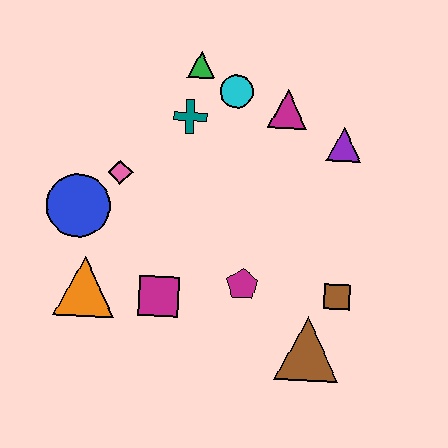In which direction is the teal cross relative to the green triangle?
The teal cross is below the green triangle.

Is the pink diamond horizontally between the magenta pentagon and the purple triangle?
No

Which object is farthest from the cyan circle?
The brown triangle is farthest from the cyan circle.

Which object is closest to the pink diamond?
The blue circle is closest to the pink diamond.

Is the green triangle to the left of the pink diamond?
No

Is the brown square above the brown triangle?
Yes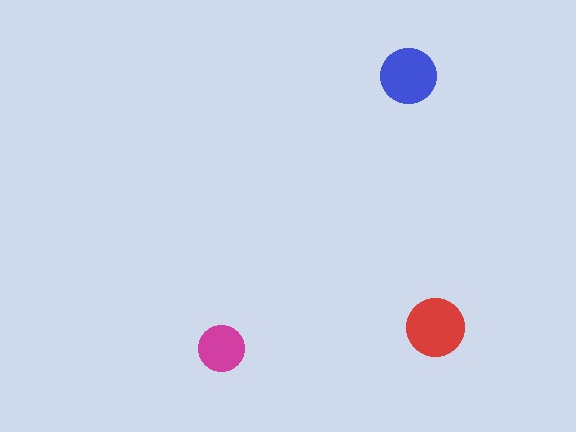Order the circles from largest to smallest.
the red one, the blue one, the magenta one.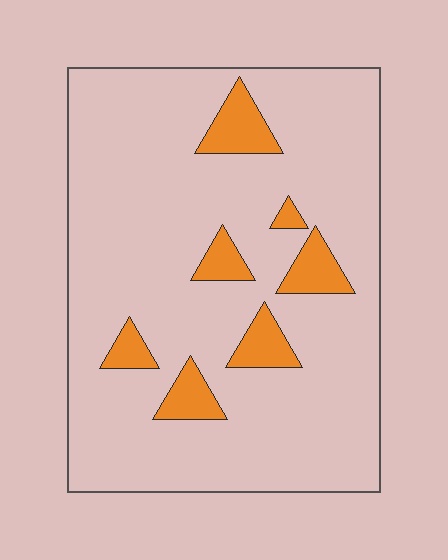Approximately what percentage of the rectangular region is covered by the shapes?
Approximately 10%.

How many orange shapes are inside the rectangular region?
7.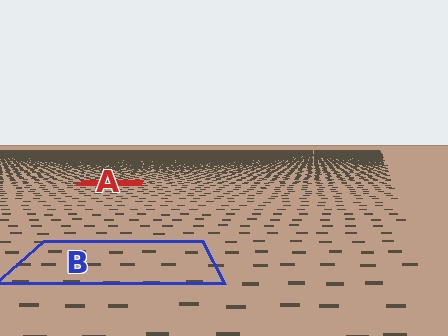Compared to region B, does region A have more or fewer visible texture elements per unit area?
Region A has more texture elements per unit area — they are packed more densely because it is farther away.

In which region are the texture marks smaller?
The texture marks are smaller in region A, because it is farther away.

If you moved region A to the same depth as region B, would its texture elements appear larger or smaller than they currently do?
They would appear larger. At a closer depth, the same texture elements are projected at a bigger on-screen size.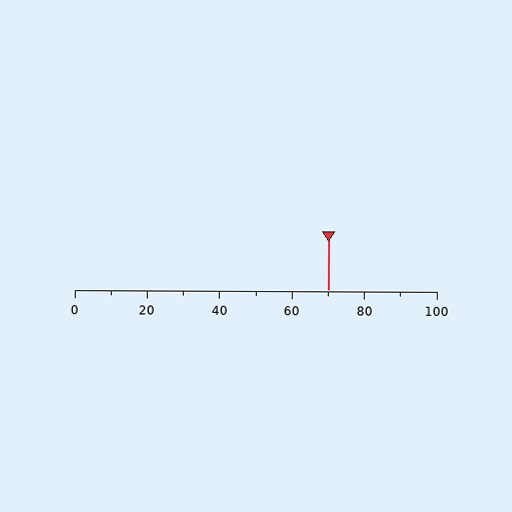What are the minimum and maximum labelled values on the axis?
The axis runs from 0 to 100.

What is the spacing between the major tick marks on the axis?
The major ticks are spaced 20 apart.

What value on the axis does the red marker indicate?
The marker indicates approximately 70.